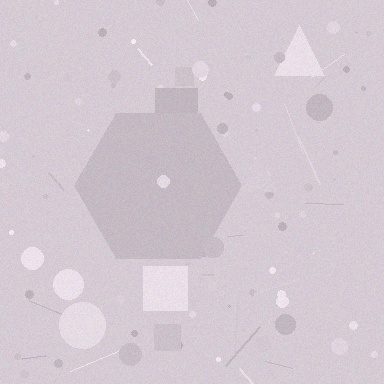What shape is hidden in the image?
A hexagon is hidden in the image.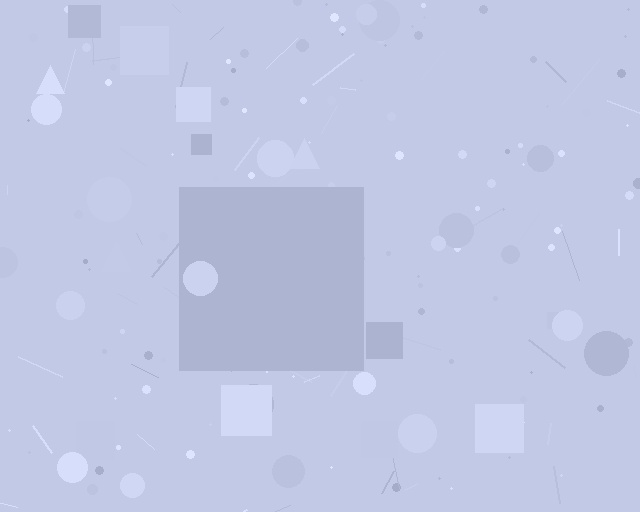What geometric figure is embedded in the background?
A square is embedded in the background.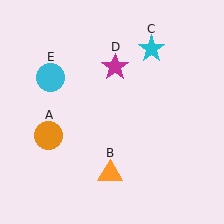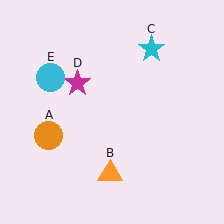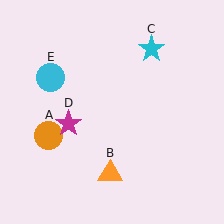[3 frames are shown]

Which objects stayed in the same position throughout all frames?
Orange circle (object A) and orange triangle (object B) and cyan star (object C) and cyan circle (object E) remained stationary.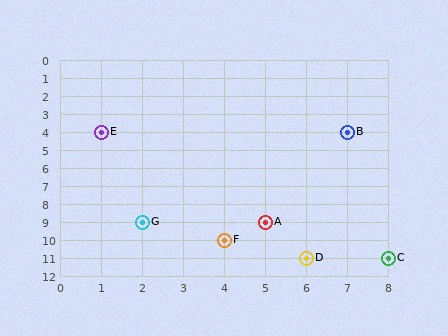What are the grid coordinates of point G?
Point G is at grid coordinates (2, 9).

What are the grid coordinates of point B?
Point B is at grid coordinates (7, 4).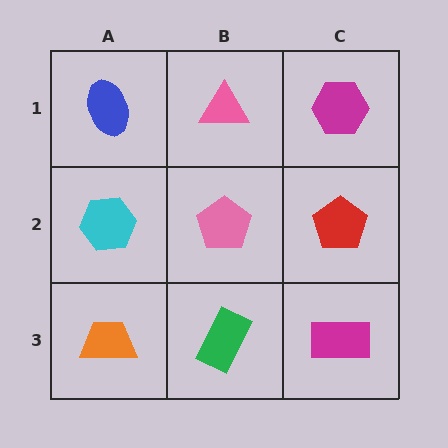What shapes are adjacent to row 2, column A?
A blue ellipse (row 1, column A), an orange trapezoid (row 3, column A), a pink pentagon (row 2, column B).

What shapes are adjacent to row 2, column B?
A pink triangle (row 1, column B), a green rectangle (row 3, column B), a cyan hexagon (row 2, column A), a red pentagon (row 2, column C).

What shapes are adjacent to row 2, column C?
A magenta hexagon (row 1, column C), a magenta rectangle (row 3, column C), a pink pentagon (row 2, column B).